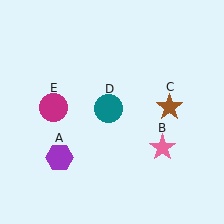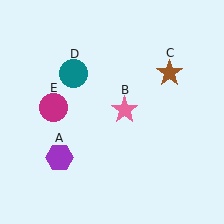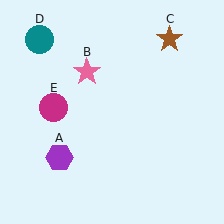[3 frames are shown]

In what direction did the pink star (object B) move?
The pink star (object B) moved up and to the left.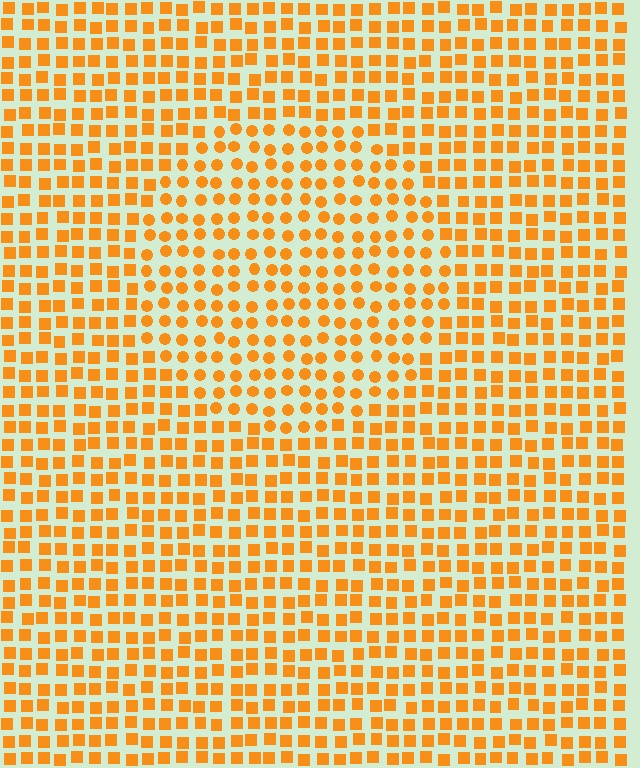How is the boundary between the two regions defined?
The boundary is defined by a change in element shape: circles inside vs. squares outside. All elements share the same color and spacing.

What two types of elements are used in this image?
The image uses circles inside the circle region and squares outside it.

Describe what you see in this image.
The image is filled with small orange elements arranged in a uniform grid. A circle-shaped region contains circles, while the surrounding area contains squares. The boundary is defined purely by the change in element shape.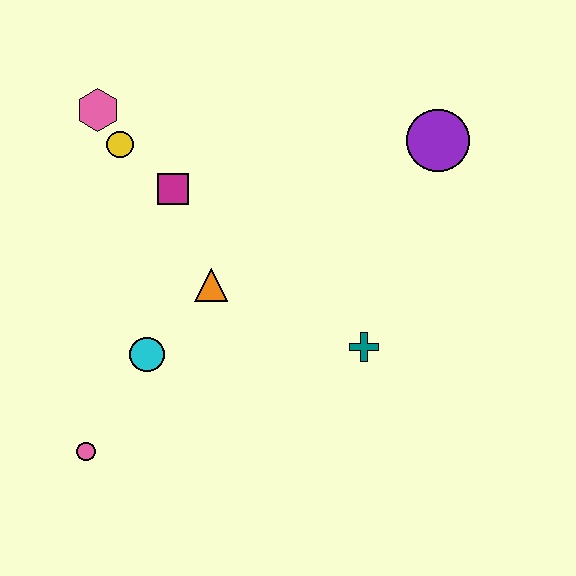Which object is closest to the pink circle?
The cyan circle is closest to the pink circle.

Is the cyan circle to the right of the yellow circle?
Yes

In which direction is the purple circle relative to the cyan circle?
The purple circle is to the right of the cyan circle.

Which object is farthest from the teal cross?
The pink hexagon is farthest from the teal cross.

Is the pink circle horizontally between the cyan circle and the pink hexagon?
No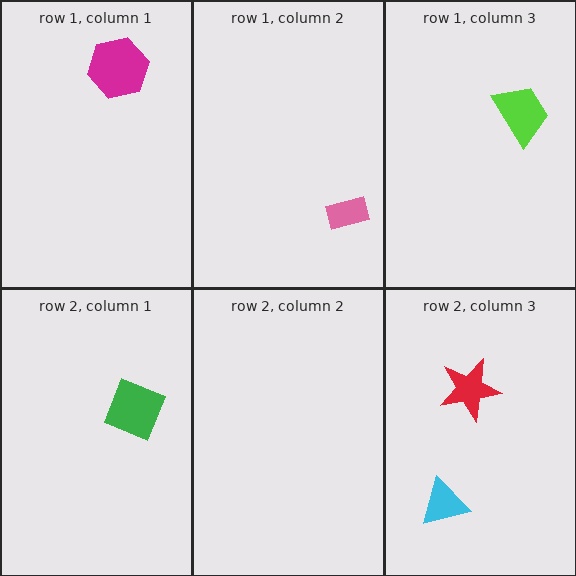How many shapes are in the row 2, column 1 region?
1.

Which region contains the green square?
The row 2, column 1 region.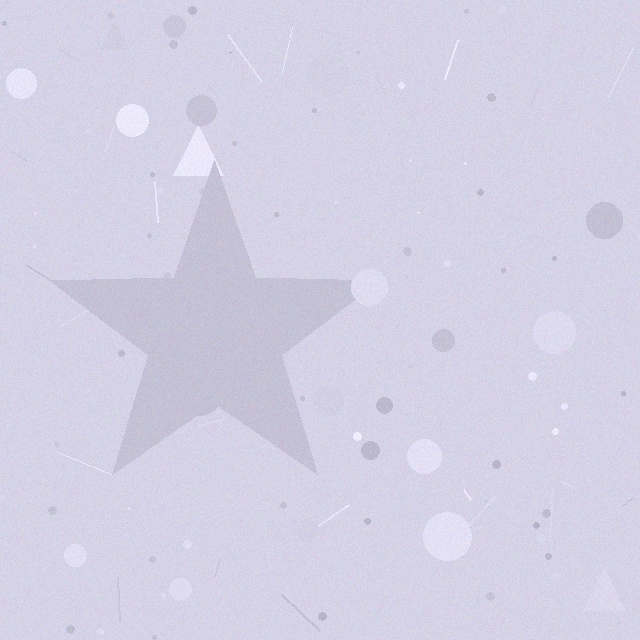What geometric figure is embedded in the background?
A star is embedded in the background.